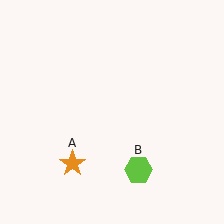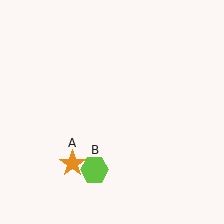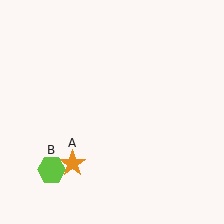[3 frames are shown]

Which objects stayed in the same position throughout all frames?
Orange star (object A) remained stationary.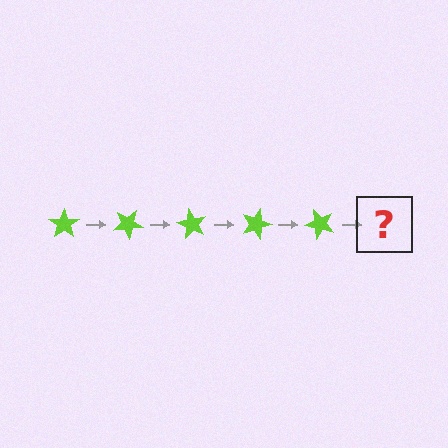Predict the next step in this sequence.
The next step is a lime star rotated 150 degrees.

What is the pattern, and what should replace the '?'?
The pattern is that the star rotates 30 degrees each step. The '?' should be a lime star rotated 150 degrees.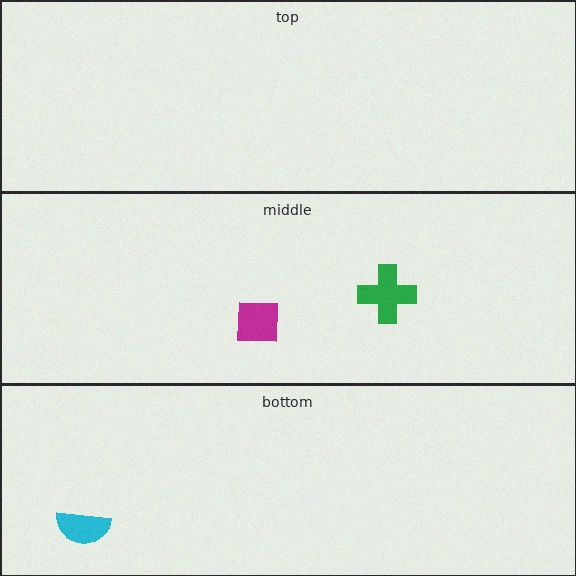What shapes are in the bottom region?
The cyan semicircle.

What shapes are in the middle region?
The magenta square, the green cross.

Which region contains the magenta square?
The middle region.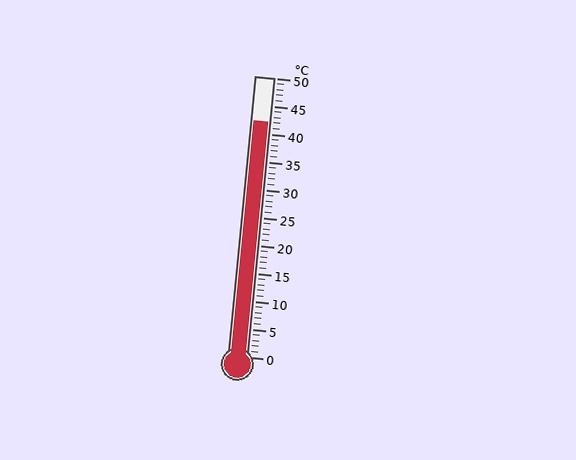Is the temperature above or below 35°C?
The temperature is above 35°C.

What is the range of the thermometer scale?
The thermometer scale ranges from 0°C to 50°C.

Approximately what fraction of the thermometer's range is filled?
The thermometer is filled to approximately 85% of its range.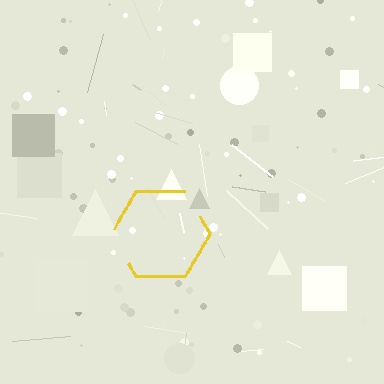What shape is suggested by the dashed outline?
The dashed outline suggests a hexagon.